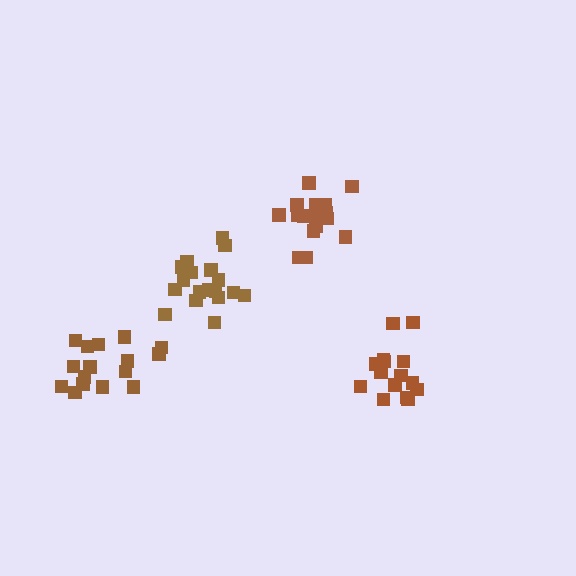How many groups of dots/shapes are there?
There are 4 groups.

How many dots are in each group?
Group 1: 18 dots, Group 2: 16 dots, Group 3: 15 dots, Group 4: 16 dots (65 total).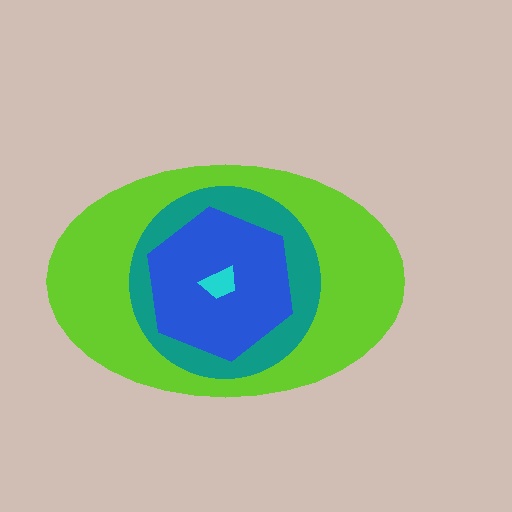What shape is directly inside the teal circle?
The blue hexagon.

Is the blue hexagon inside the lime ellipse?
Yes.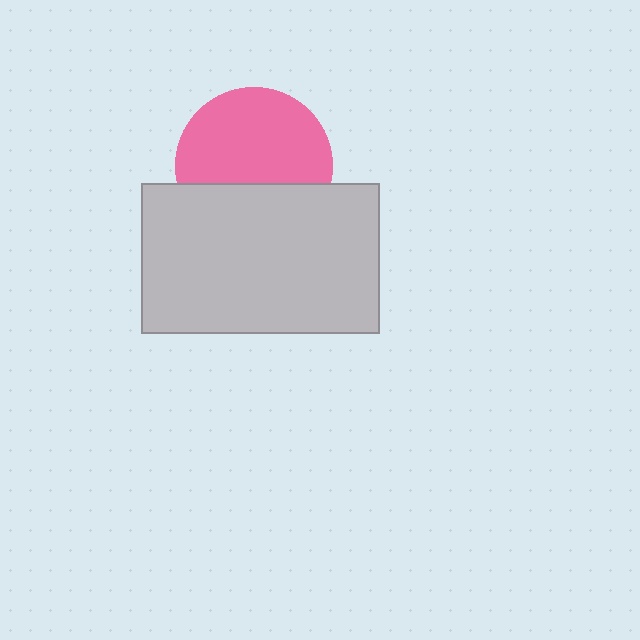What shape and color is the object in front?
The object in front is a light gray rectangle.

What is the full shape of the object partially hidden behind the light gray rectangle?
The partially hidden object is a pink circle.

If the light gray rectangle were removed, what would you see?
You would see the complete pink circle.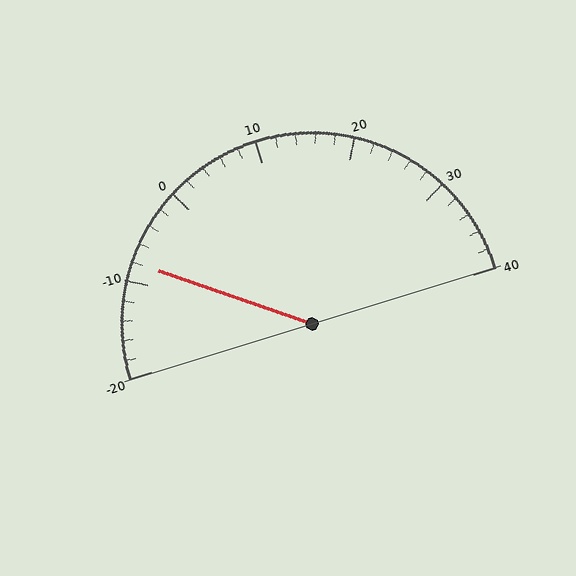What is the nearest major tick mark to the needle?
The nearest major tick mark is -10.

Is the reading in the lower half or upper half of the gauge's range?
The reading is in the lower half of the range (-20 to 40).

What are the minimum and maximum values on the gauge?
The gauge ranges from -20 to 40.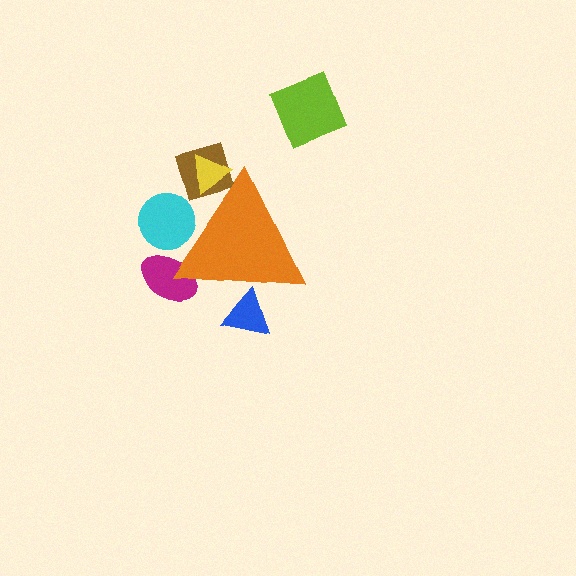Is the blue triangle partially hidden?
Yes, the blue triangle is partially hidden behind the orange triangle.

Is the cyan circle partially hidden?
Yes, the cyan circle is partially hidden behind the orange triangle.